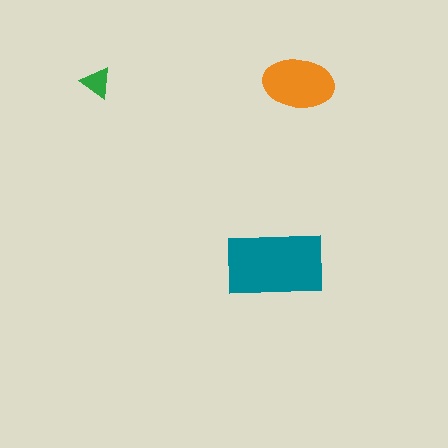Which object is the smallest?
The green triangle.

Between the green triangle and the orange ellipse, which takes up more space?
The orange ellipse.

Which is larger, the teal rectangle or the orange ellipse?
The teal rectangle.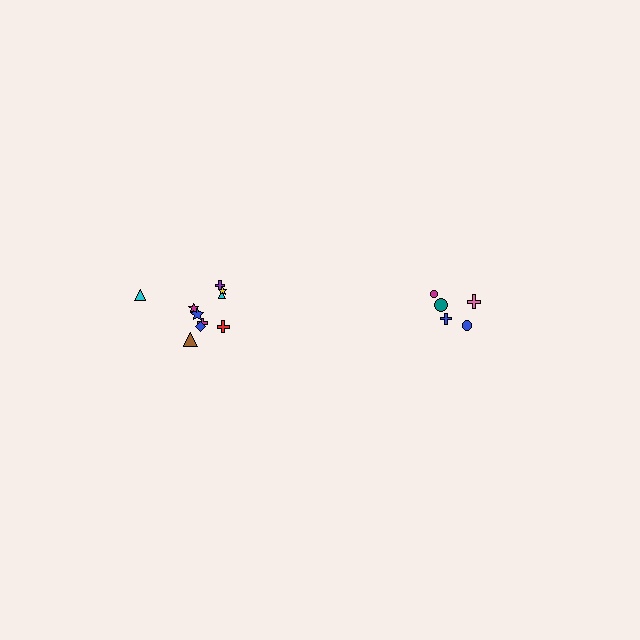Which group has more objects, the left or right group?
The left group.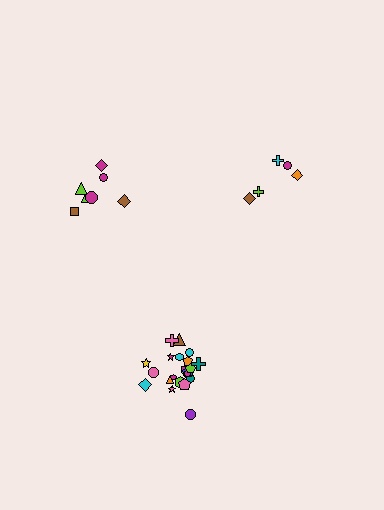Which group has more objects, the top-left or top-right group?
The top-left group.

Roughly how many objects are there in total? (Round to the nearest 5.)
Roughly 35 objects in total.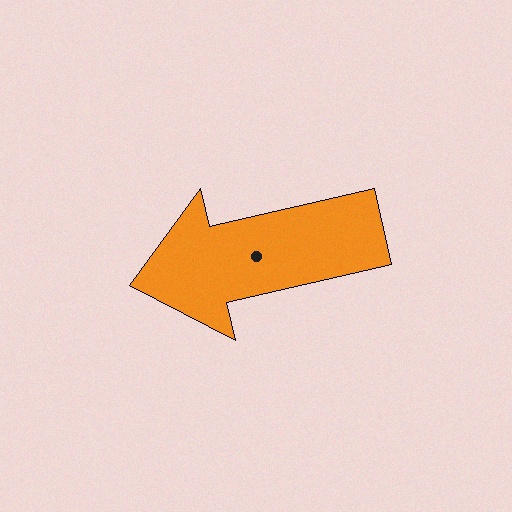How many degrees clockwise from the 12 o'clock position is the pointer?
Approximately 257 degrees.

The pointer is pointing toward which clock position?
Roughly 9 o'clock.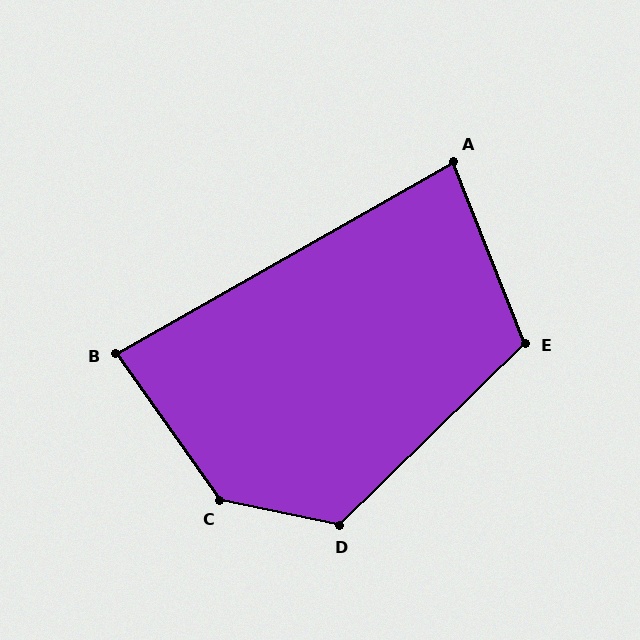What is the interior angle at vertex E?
Approximately 113 degrees (obtuse).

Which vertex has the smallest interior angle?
A, at approximately 82 degrees.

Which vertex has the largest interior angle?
C, at approximately 137 degrees.